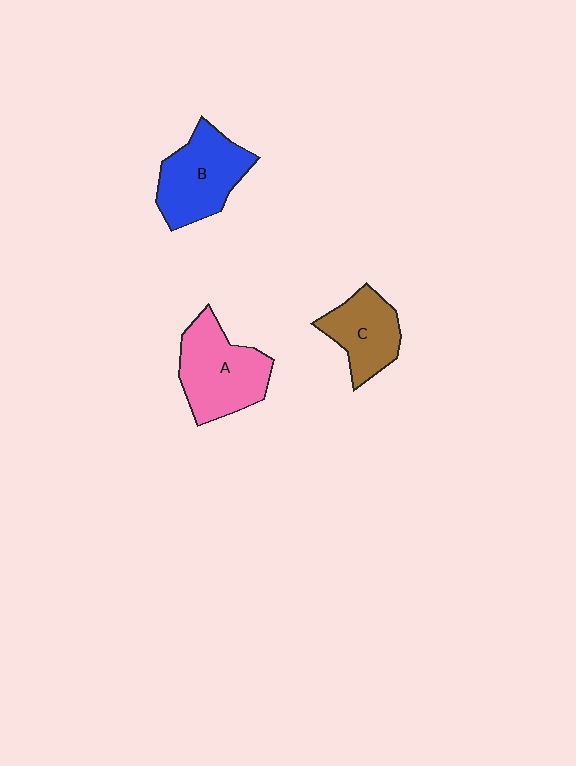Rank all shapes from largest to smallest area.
From largest to smallest: A (pink), B (blue), C (brown).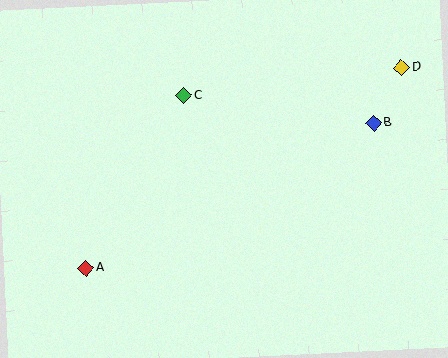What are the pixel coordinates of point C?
Point C is at (184, 96).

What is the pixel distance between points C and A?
The distance between C and A is 198 pixels.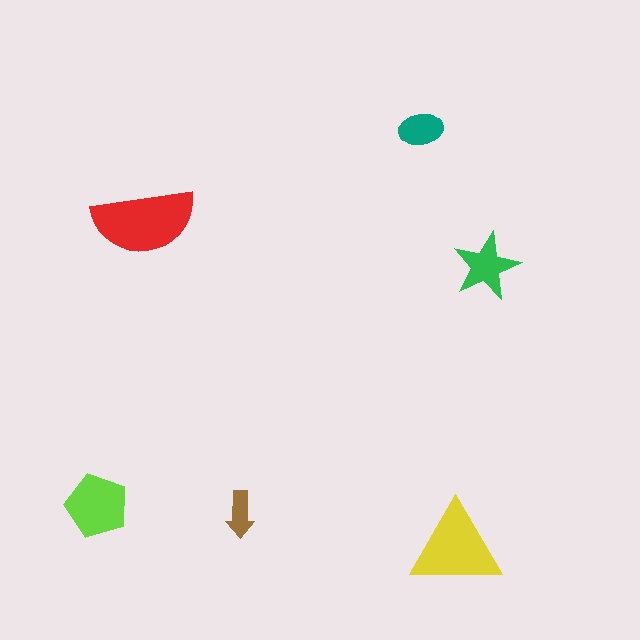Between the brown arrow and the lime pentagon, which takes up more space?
The lime pentagon.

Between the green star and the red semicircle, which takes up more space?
The red semicircle.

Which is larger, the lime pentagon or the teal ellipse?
The lime pentagon.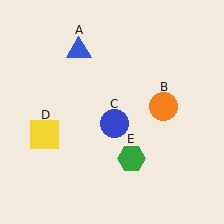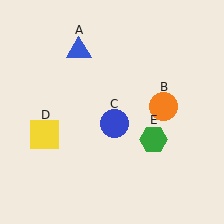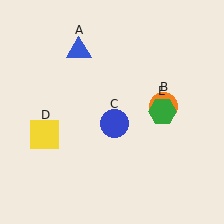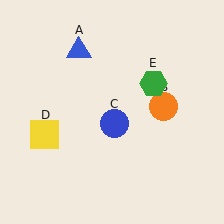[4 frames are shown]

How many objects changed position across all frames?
1 object changed position: green hexagon (object E).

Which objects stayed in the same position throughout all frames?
Blue triangle (object A) and orange circle (object B) and blue circle (object C) and yellow square (object D) remained stationary.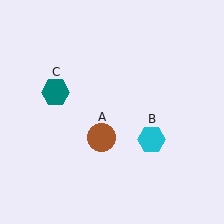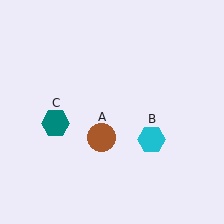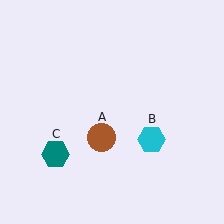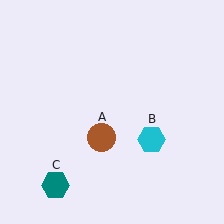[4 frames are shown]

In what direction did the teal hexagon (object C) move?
The teal hexagon (object C) moved down.